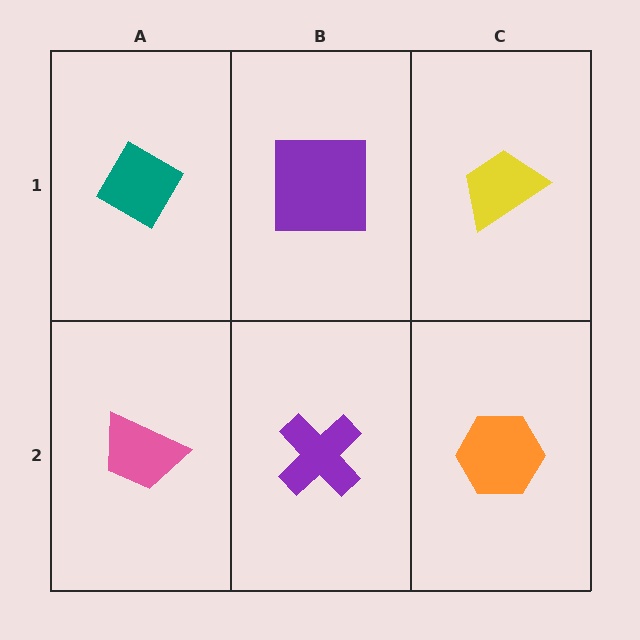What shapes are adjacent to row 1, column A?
A pink trapezoid (row 2, column A), a purple square (row 1, column B).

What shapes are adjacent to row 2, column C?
A yellow trapezoid (row 1, column C), a purple cross (row 2, column B).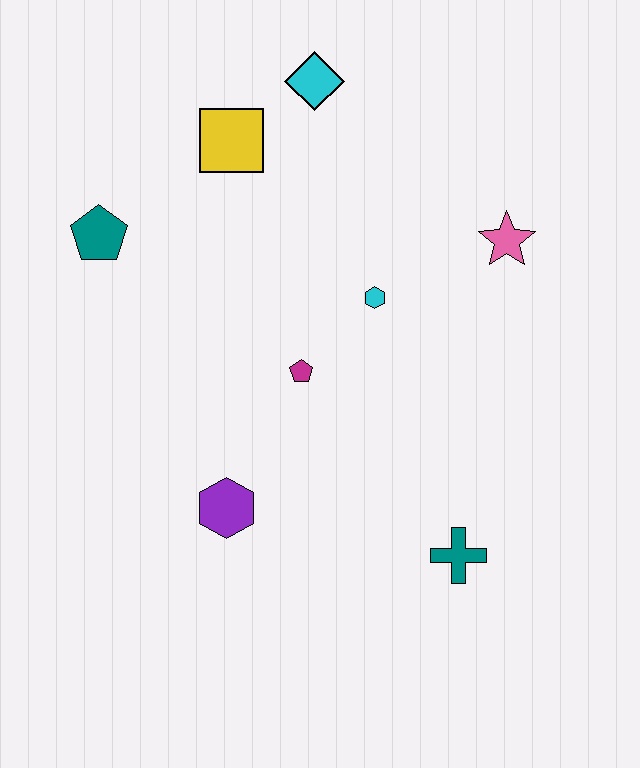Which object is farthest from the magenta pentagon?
The cyan diamond is farthest from the magenta pentagon.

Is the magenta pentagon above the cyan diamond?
No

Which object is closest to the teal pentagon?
The yellow square is closest to the teal pentagon.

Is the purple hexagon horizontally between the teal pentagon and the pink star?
Yes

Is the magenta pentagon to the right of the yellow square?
Yes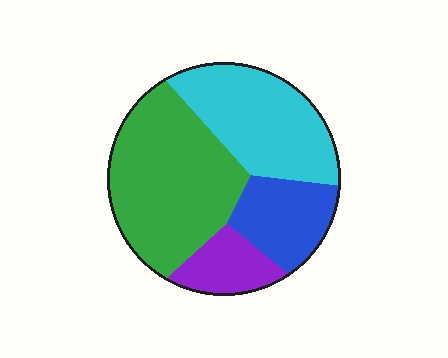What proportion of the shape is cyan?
Cyan covers about 30% of the shape.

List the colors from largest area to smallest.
From largest to smallest: green, cyan, blue, purple.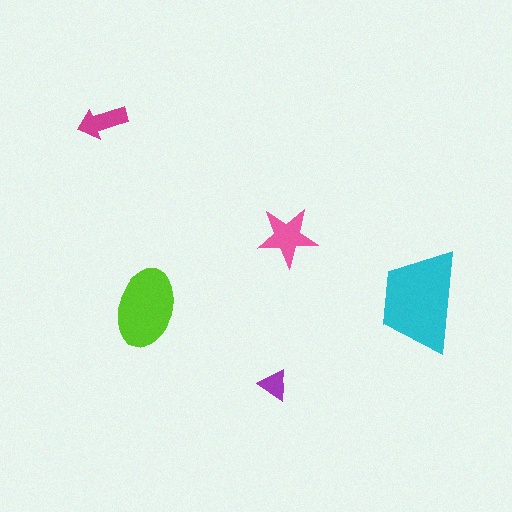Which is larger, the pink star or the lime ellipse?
The lime ellipse.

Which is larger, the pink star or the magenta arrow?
The pink star.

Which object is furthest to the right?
The cyan trapezoid is rightmost.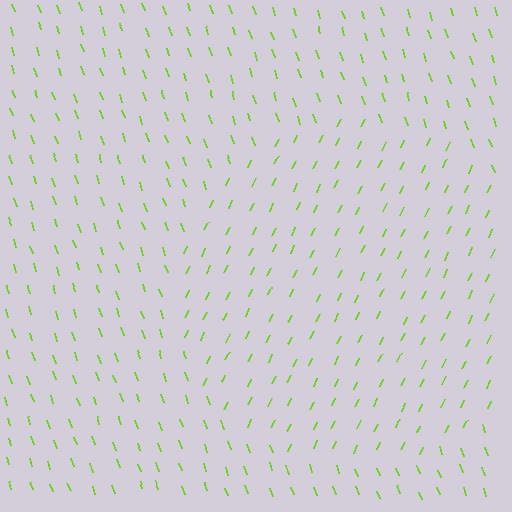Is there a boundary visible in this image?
Yes, there is a texture boundary formed by a change in line orientation.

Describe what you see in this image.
The image is filled with small lime line segments. A circle region in the image has lines oriented differently from the surrounding lines, creating a visible texture boundary.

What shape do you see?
I see a circle.